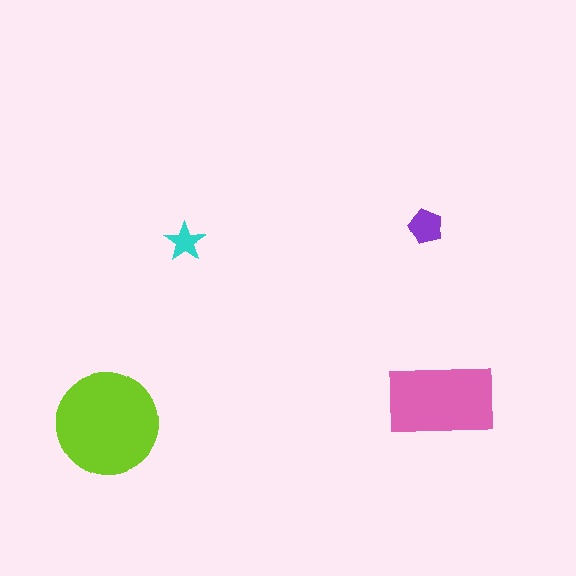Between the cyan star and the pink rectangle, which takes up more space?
The pink rectangle.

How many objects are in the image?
There are 4 objects in the image.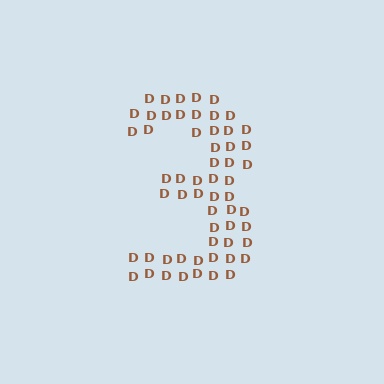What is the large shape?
The large shape is the digit 3.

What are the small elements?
The small elements are letter D's.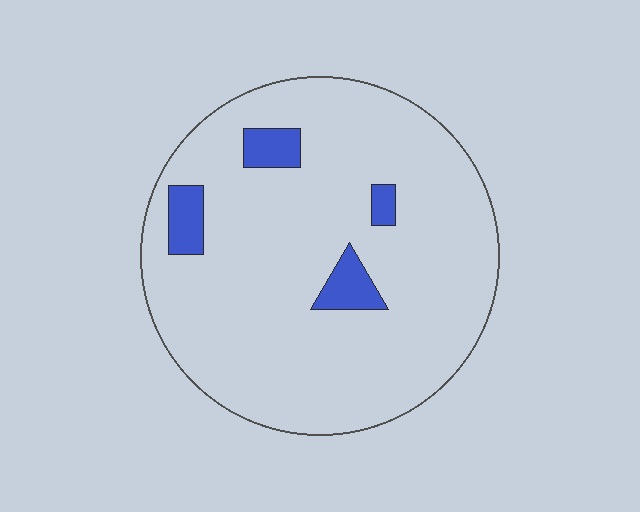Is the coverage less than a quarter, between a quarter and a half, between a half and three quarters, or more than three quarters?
Less than a quarter.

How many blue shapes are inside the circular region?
4.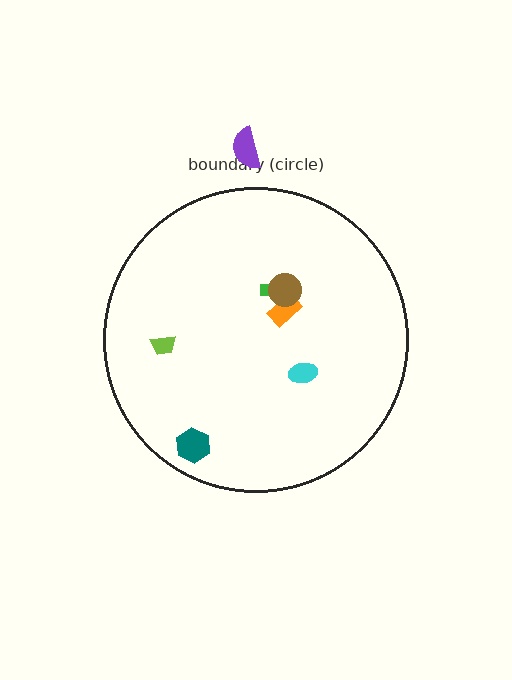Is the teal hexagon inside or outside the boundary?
Inside.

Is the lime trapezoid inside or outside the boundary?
Inside.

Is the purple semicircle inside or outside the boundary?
Outside.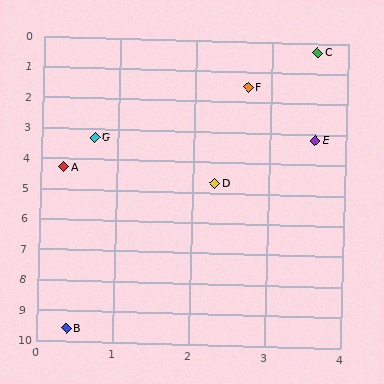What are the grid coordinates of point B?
Point B is at approximately (0.4, 9.6).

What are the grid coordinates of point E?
Point E is at approximately (3.6, 3.2).